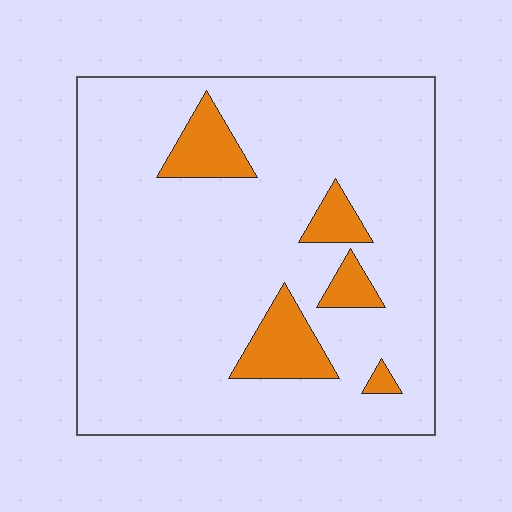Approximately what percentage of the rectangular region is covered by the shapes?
Approximately 10%.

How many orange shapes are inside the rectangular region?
5.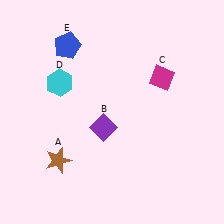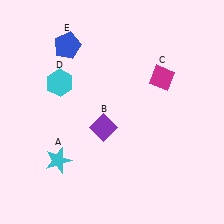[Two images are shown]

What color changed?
The star (A) changed from brown in Image 1 to cyan in Image 2.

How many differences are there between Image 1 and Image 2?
There is 1 difference between the two images.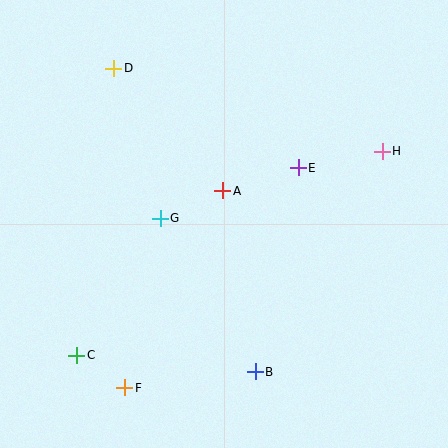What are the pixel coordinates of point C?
Point C is at (77, 355).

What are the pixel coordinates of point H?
Point H is at (382, 151).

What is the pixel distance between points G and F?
The distance between G and F is 173 pixels.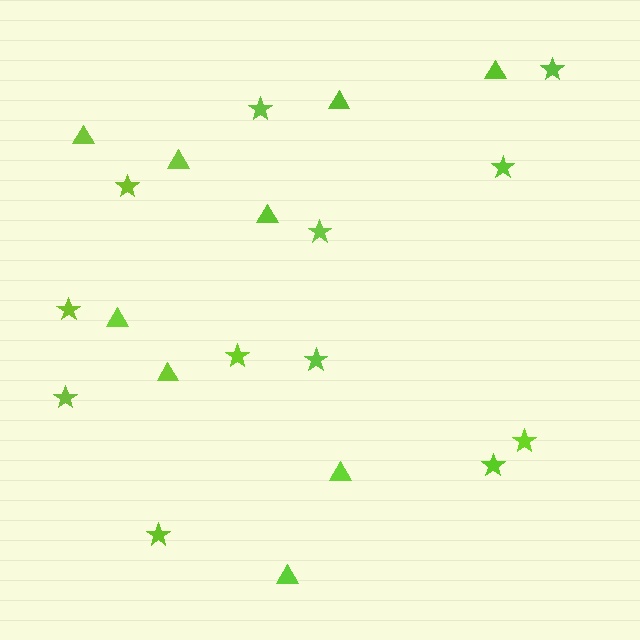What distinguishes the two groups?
There are 2 groups: one group of stars (12) and one group of triangles (9).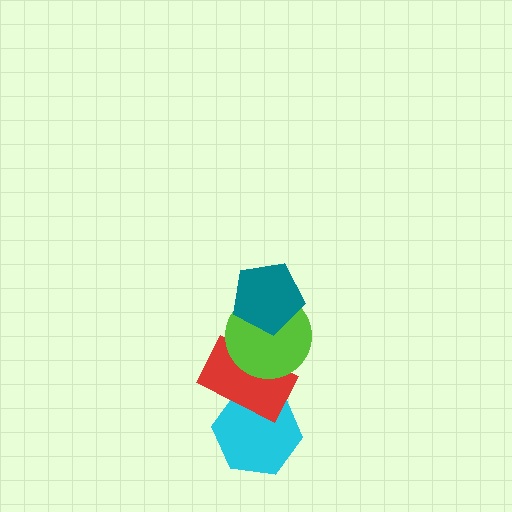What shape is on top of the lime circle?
The teal pentagon is on top of the lime circle.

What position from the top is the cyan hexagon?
The cyan hexagon is 4th from the top.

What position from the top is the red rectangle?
The red rectangle is 3rd from the top.